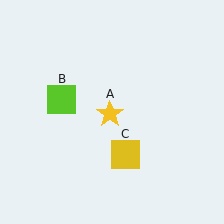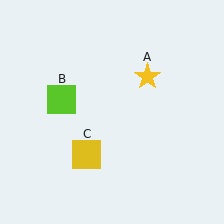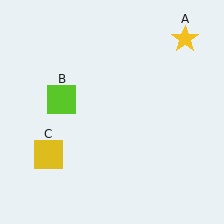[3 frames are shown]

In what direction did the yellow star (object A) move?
The yellow star (object A) moved up and to the right.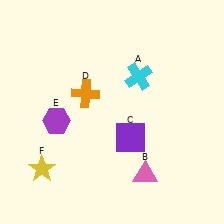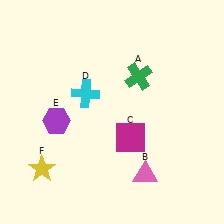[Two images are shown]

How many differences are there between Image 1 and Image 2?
There are 3 differences between the two images.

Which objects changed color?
A changed from cyan to green. C changed from purple to magenta. D changed from orange to cyan.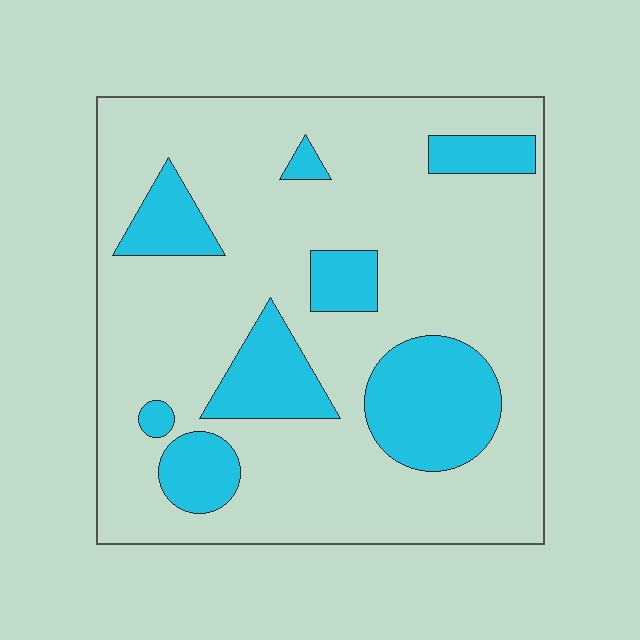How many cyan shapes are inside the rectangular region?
8.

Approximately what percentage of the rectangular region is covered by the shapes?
Approximately 25%.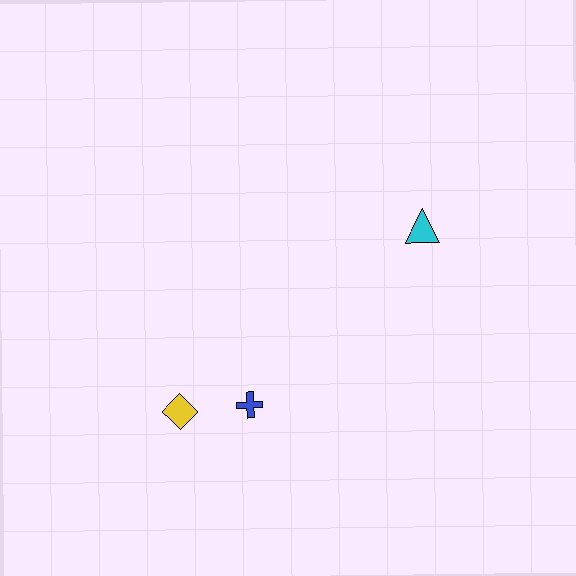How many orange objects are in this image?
There are no orange objects.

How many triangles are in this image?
There is 1 triangle.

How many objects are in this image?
There are 3 objects.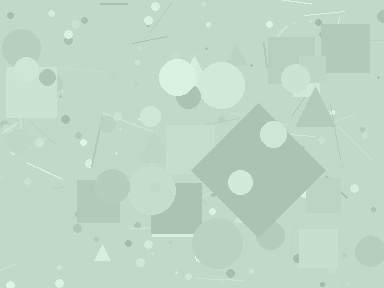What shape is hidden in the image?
A diamond is hidden in the image.